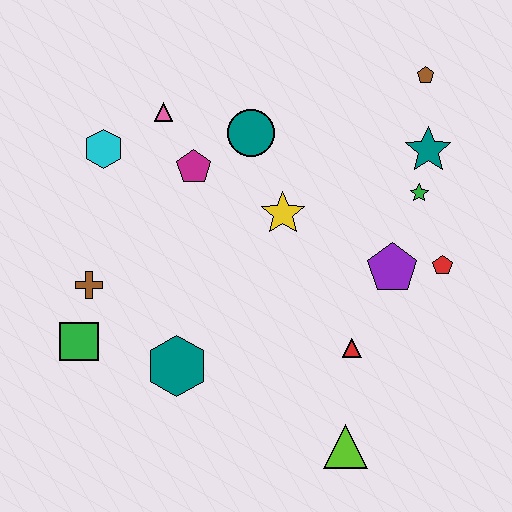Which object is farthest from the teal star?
The green square is farthest from the teal star.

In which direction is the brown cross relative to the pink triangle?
The brown cross is below the pink triangle.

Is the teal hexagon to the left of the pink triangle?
No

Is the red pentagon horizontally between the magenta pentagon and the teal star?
No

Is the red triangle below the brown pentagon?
Yes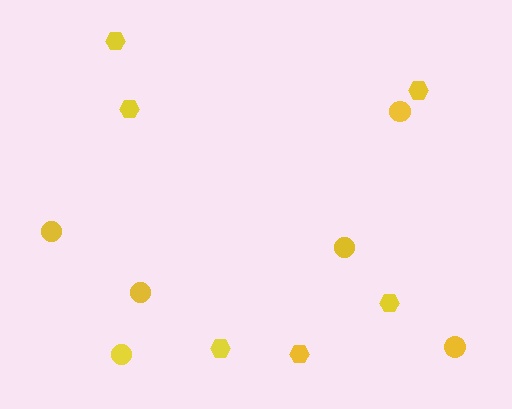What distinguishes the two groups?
There are 2 groups: one group of circles (6) and one group of hexagons (6).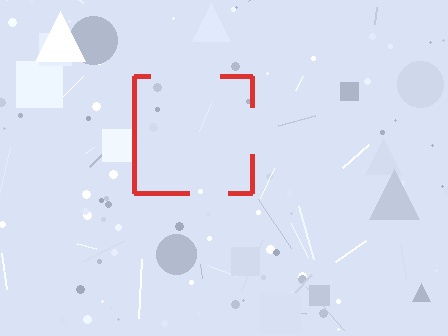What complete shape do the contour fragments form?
The contour fragments form a square.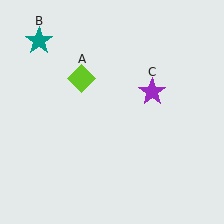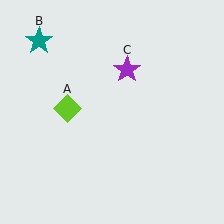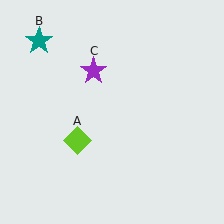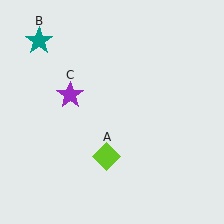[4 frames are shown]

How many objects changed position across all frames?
2 objects changed position: lime diamond (object A), purple star (object C).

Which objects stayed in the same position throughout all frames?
Teal star (object B) remained stationary.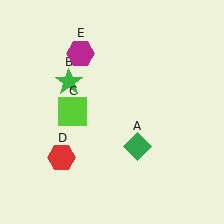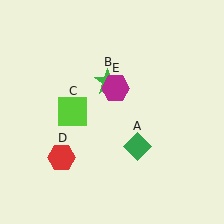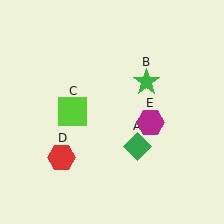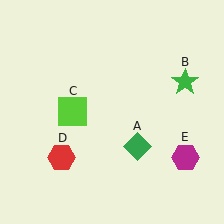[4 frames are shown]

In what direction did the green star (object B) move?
The green star (object B) moved right.